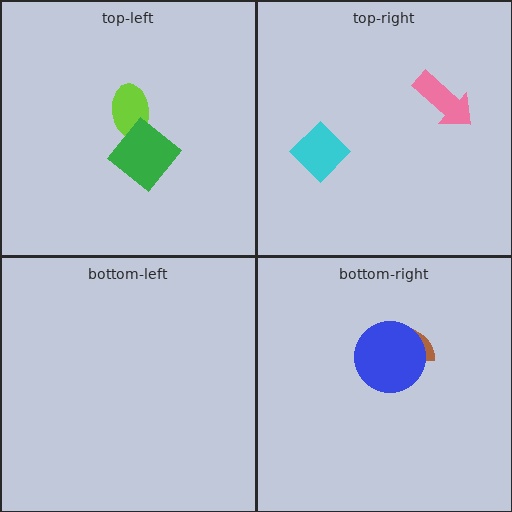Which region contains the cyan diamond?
The top-right region.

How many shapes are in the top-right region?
2.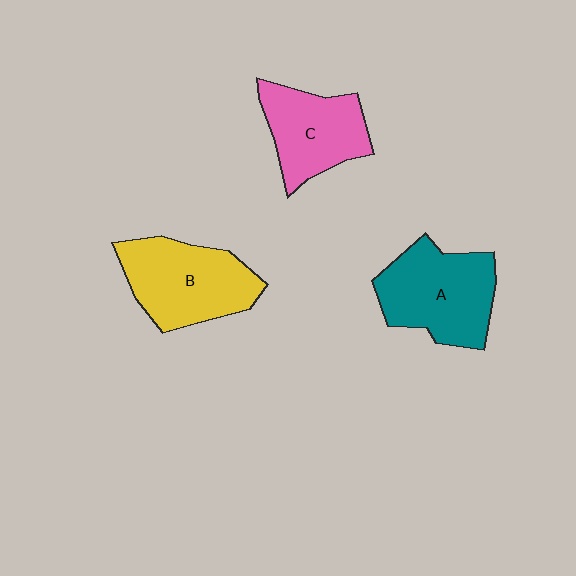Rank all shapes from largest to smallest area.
From largest to smallest: A (teal), B (yellow), C (pink).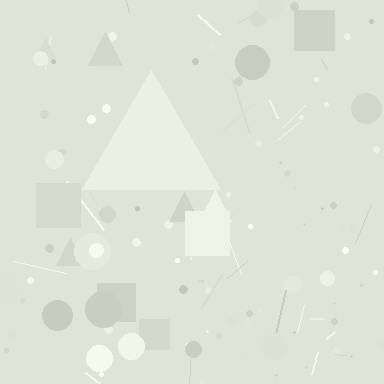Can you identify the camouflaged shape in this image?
The camouflaged shape is a triangle.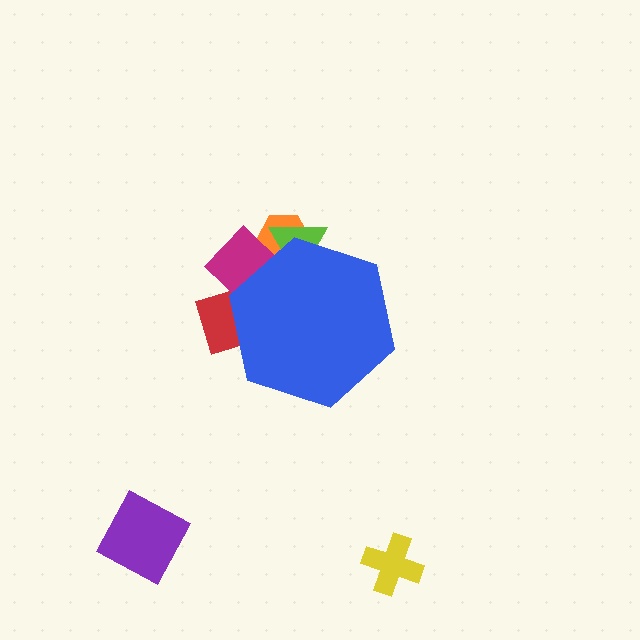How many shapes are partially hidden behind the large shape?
4 shapes are partially hidden.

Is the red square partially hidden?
Yes, the red square is partially hidden behind the blue hexagon.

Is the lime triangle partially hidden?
Yes, the lime triangle is partially hidden behind the blue hexagon.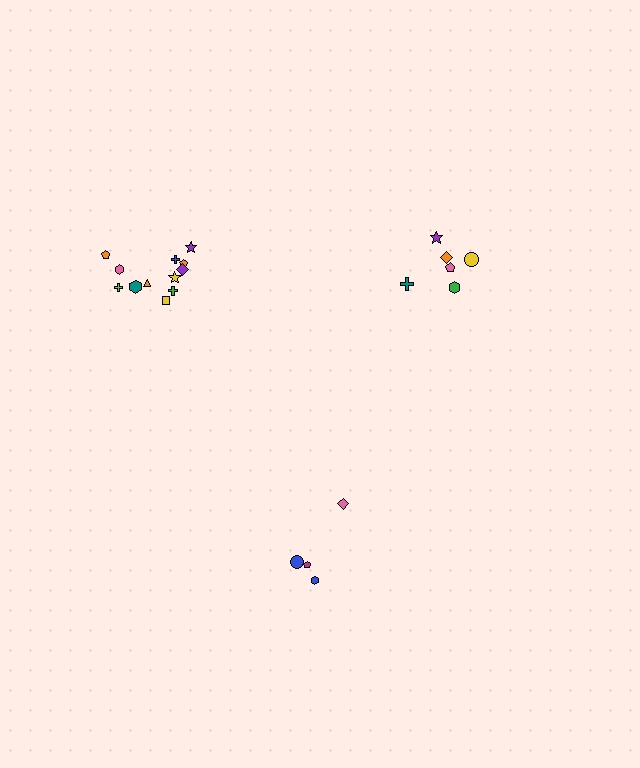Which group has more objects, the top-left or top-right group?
The top-left group.